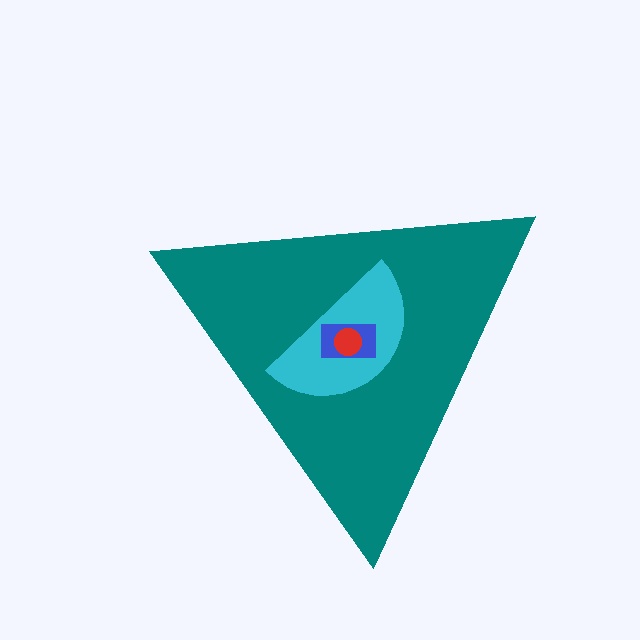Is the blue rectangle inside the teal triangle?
Yes.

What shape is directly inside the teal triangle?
The cyan semicircle.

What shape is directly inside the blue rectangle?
The red circle.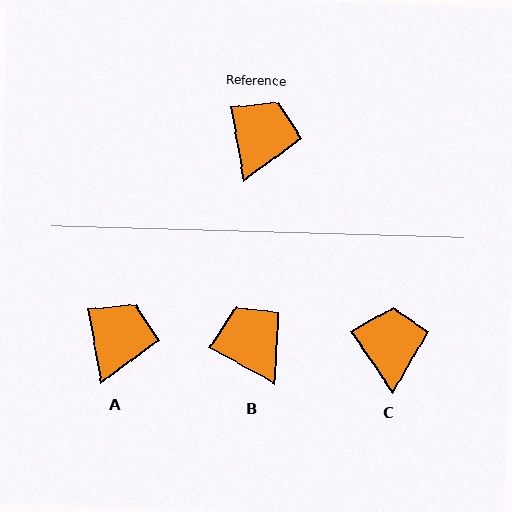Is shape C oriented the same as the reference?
No, it is off by about 24 degrees.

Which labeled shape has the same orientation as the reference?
A.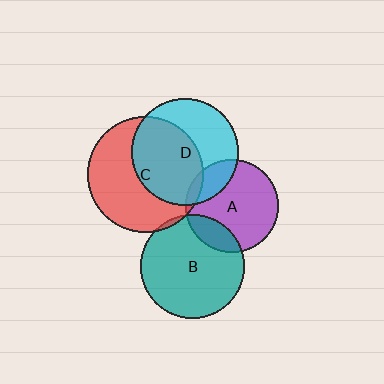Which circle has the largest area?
Circle C (red).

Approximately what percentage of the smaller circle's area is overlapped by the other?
Approximately 5%.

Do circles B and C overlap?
Yes.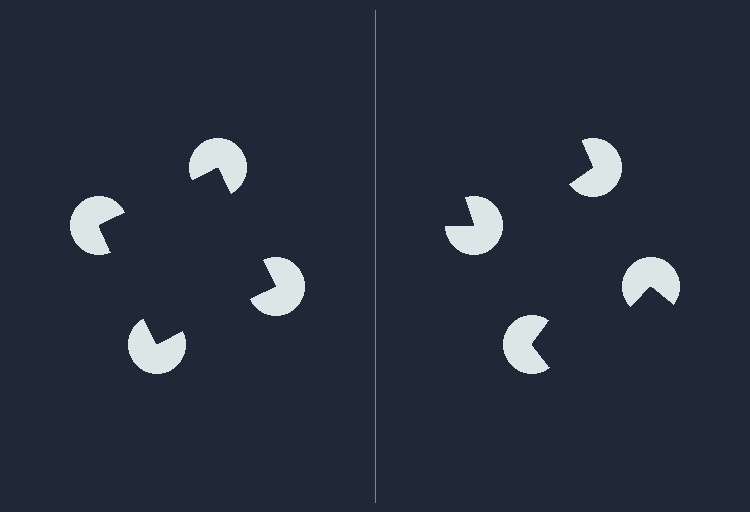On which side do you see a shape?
An illusory square appears on the left side. On the right side the wedge cuts are rotated, so no coherent shape forms.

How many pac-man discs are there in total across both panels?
8 — 4 on each side.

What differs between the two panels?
The pac-man discs are positioned identically on both sides; only the wedge orientations differ. On the left they align to a square; on the right they are misaligned.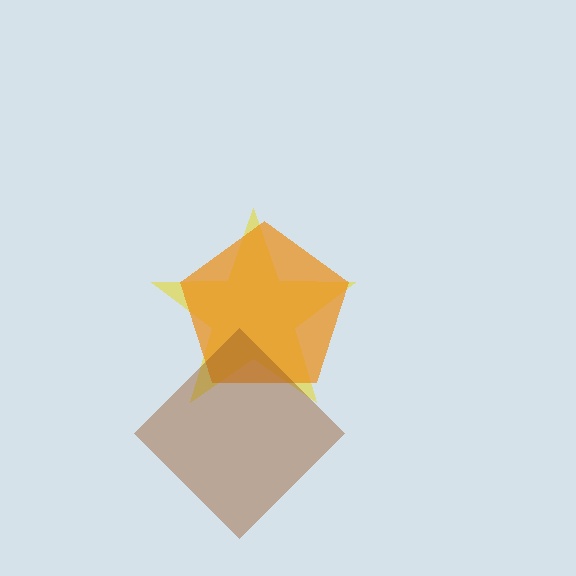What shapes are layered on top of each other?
The layered shapes are: a yellow star, an orange pentagon, a brown diamond.